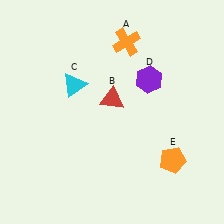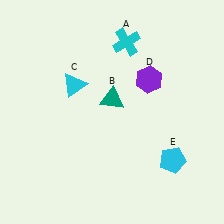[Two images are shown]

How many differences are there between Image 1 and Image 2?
There are 3 differences between the two images.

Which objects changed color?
A changed from orange to cyan. B changed from red to teal. E changed from orange to cyan.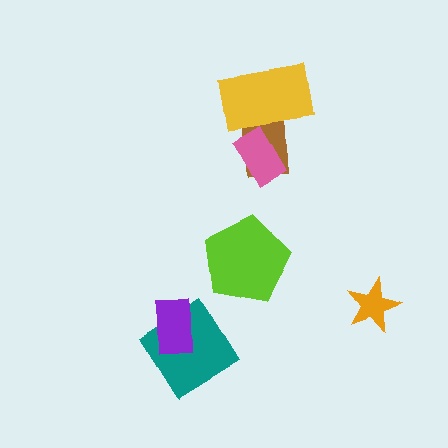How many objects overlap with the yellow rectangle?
2 objects overlap with the yellow rectangle.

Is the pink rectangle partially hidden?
Yes, it is partially covered by another shape.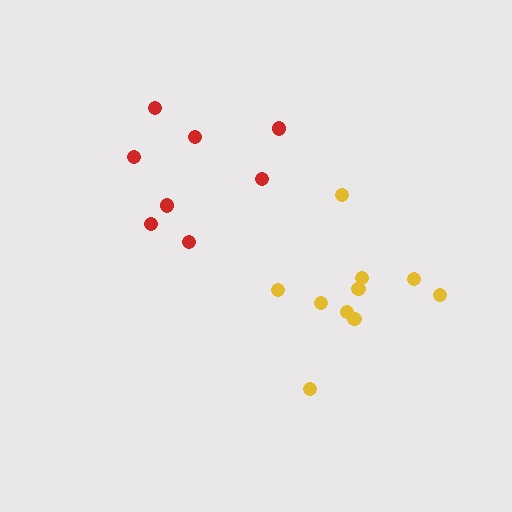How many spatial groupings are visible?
There are 2 spatial groupings.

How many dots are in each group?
Group 1: 8 dots, Group 2: 10 dots (18 total).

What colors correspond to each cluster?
The clusters are colored: red, yellow.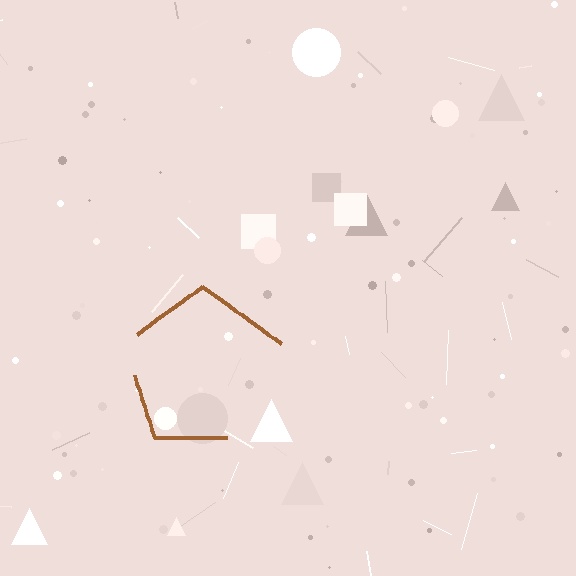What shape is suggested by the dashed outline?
The dashed outline suggests a pentagon.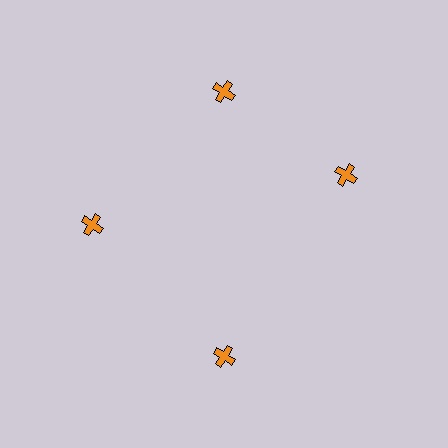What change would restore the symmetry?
The symmetry would be restored by rotating it back into even spacing with its neighbors so that all 4 crosses sit at equal angles and equal distance from the center.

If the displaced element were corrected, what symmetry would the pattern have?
It would have 4-fold rotational symmetry — the pattern would map onto itself every 90 degrees.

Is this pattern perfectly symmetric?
No. The 4 orange crosses are arranged in a ring, but one element near the 3 o'clock position is rotated out of alignment along the ring, breaking the 4-fold rotational symmetry.